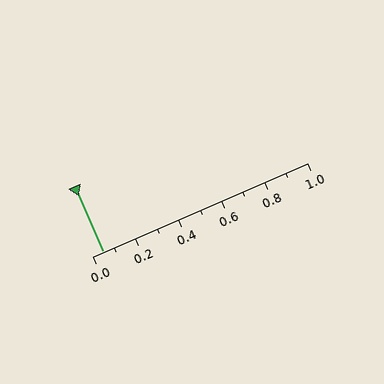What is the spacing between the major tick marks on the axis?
The major ticks are spaced 0.2 apart.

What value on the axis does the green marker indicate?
The marker indicates approximately 0.05.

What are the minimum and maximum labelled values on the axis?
The axis runs from 0.0 to 1.0.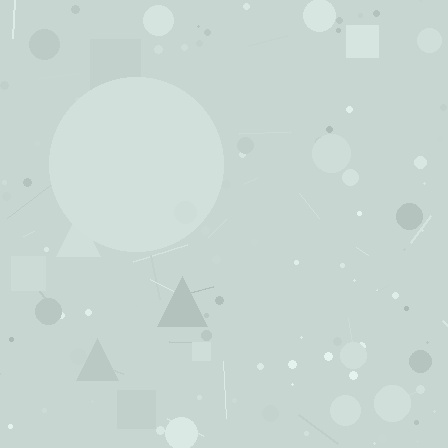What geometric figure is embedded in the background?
A circle is embedded in the background.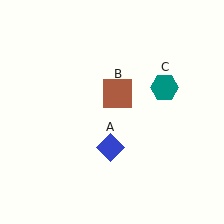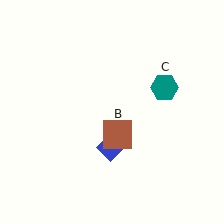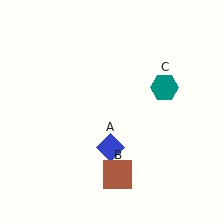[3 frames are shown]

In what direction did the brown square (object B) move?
The brown square (object B) moved down.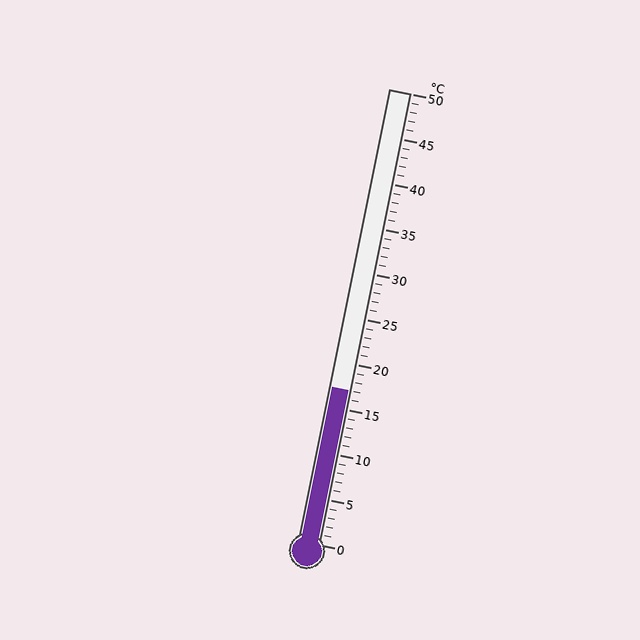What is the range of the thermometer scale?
The thermometer scale ranges from 0°C to 50°C.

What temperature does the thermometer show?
The thermometer shows approximately 17°C.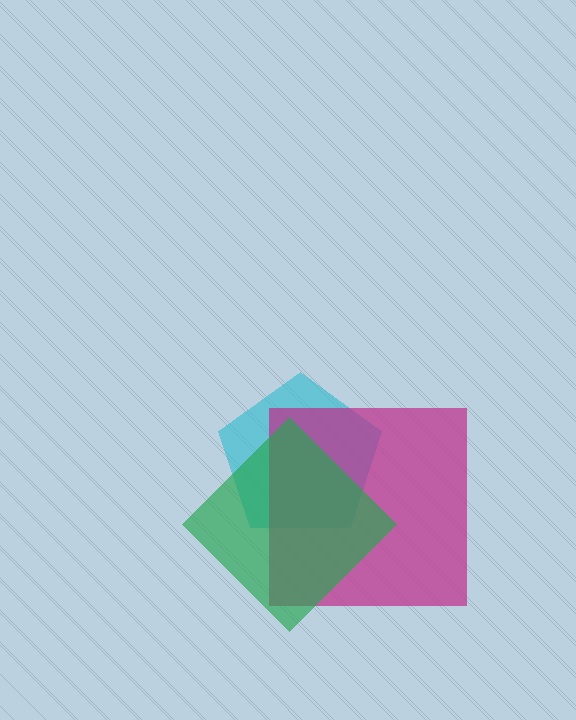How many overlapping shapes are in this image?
There are 3 overlapping shapes in the image.